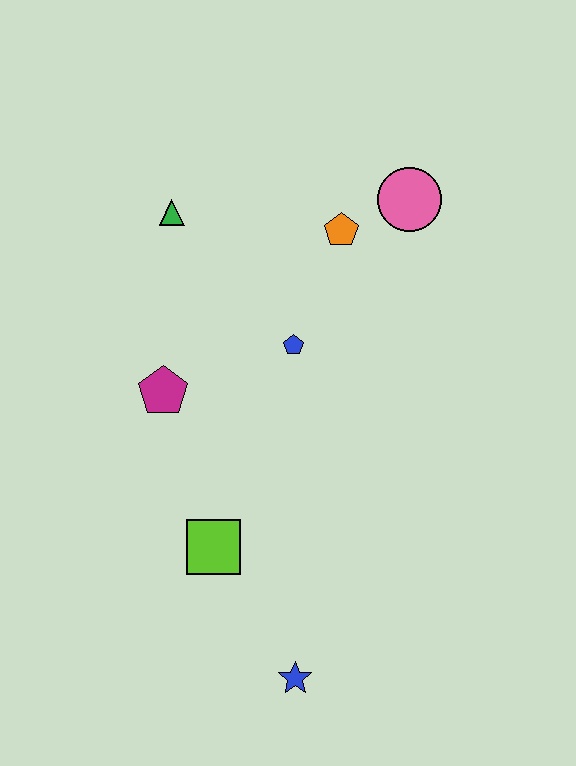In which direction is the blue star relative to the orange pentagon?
The blue star is below the orange pentagon.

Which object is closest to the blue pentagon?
The orange pentagon is closest to the blue pentagon.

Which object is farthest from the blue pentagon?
The blue star is farthest from the blue pentagon.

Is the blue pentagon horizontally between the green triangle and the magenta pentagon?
No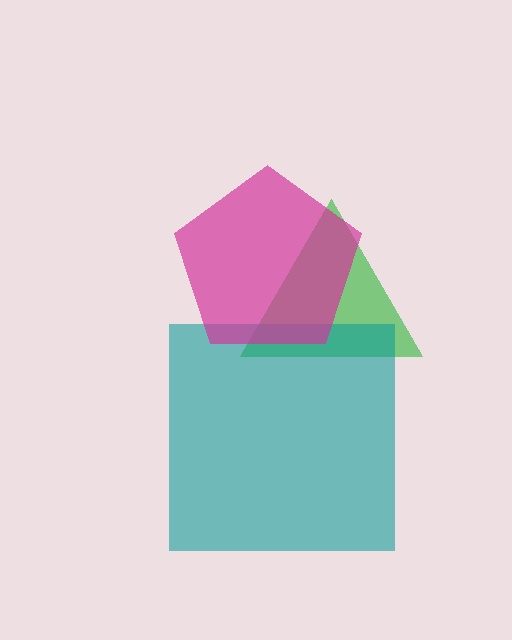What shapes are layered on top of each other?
The layered shapes are: a green triangle, a teal square, a magenta pentagon.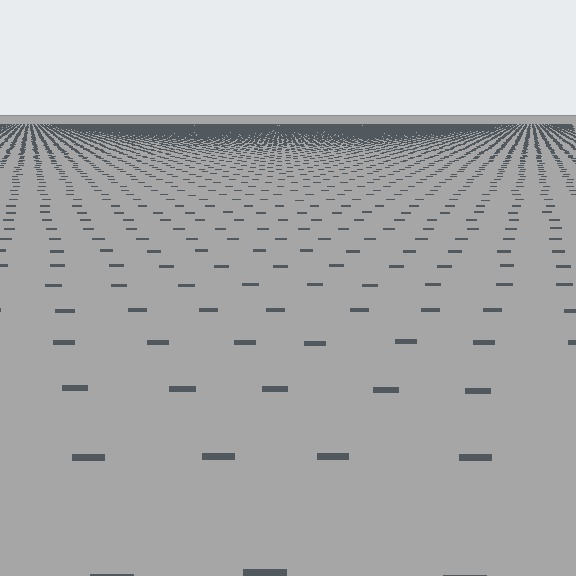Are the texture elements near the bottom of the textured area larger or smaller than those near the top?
Larger. Near the bottom, elements are closer to the viewer and appear at a bigger on-screen size.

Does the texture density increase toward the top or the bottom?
Density increases toward the top.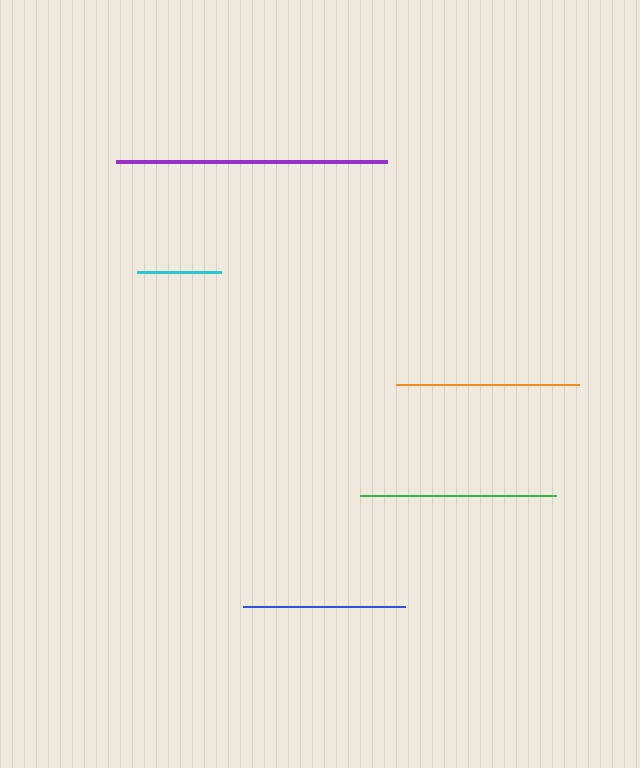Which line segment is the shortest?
The cyan line is the shortest at approximately 83 pixels.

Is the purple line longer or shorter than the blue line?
The purple line is longer than the blue line.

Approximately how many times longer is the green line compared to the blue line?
The green line is approximately 1.2 times the length of the blue line.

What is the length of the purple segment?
The purple segment is approximately 271 pixels long.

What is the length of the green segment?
The green segment is approximately 196 pixels long.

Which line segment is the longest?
The purple line is the longest at approximately 271 pixels.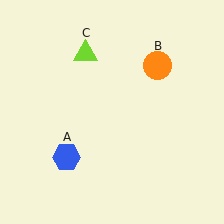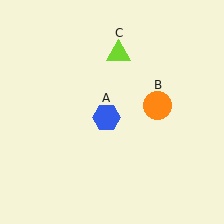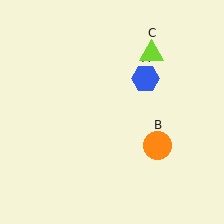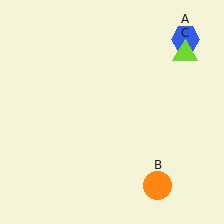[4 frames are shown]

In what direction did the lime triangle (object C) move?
The lime triangle (object C) moved right.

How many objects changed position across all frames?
3 objects changed position: blue hexagon (object A), orange circle (object B), lime triangle (object C).